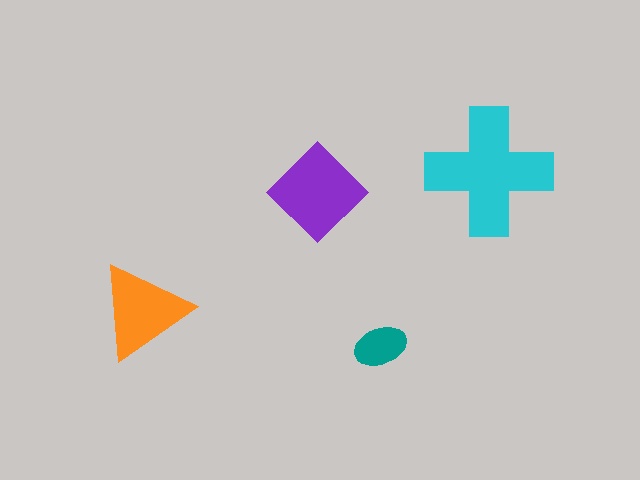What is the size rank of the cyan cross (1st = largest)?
1st.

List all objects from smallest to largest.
The teal ellipse, the orange triangle, the purple diamond, the cyan cross.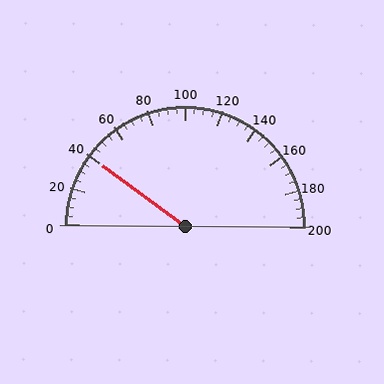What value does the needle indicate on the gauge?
The needle indicates approximately 40.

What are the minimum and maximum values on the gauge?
The gauge ranges from 0 to 200.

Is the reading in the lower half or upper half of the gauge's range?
The reading is in the lower half of the range (0 to 200).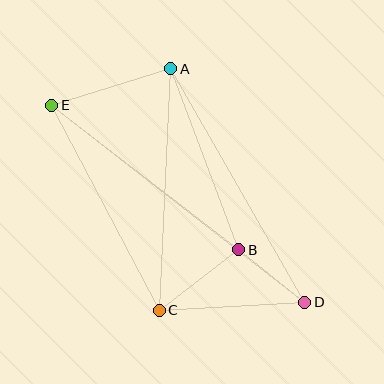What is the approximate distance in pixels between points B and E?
The distance between B and E is approximately 236 pixels.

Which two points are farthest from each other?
Points D and E are farthest from each other.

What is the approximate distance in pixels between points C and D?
The distance between C and D is approximately 146 pixels.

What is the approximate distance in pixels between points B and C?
The distance between B and C is approximately 100 pixels.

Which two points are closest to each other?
Points B and D are closest to each other.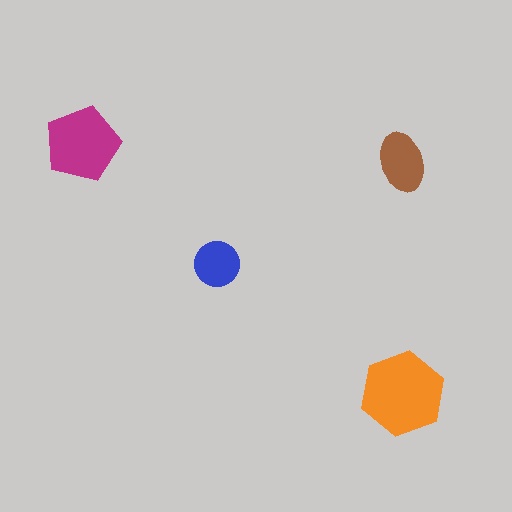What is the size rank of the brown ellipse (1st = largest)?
3rd.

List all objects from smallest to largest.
The blue circle, the brown ellipse, the magenta pentagon, the orange hexagon.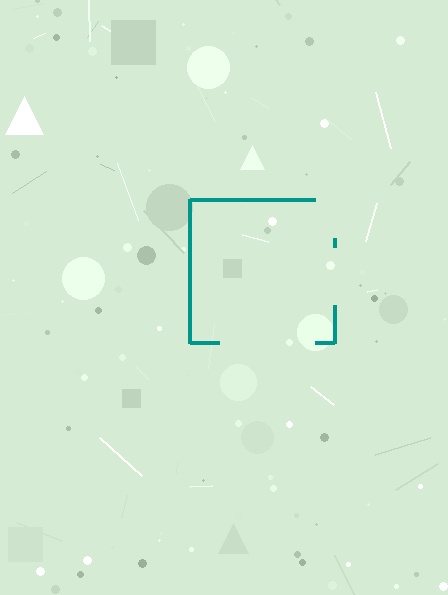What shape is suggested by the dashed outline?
The dashed outline suggests a square.